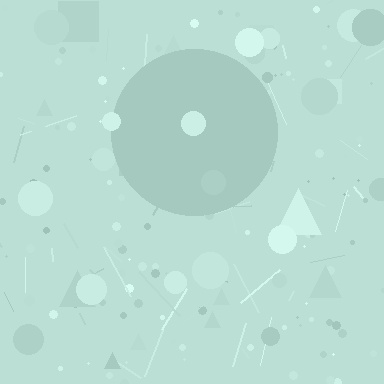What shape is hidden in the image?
A circle is hidden in the image.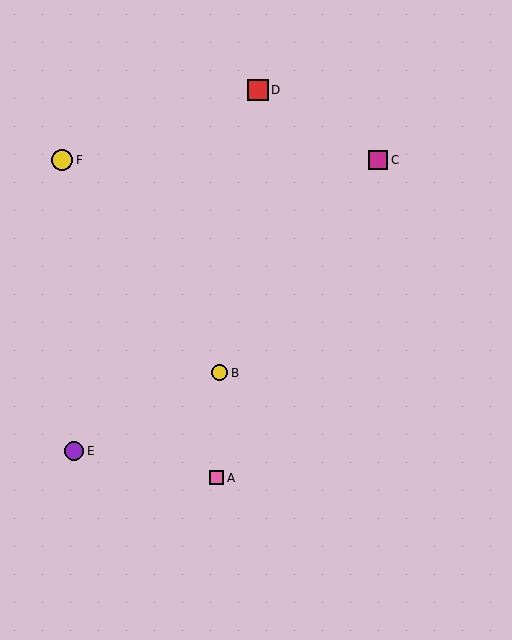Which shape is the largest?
The red square (labeled D) is the largest.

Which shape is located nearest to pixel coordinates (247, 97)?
The red square (labeled D) at (258, 90) is nearest to that location.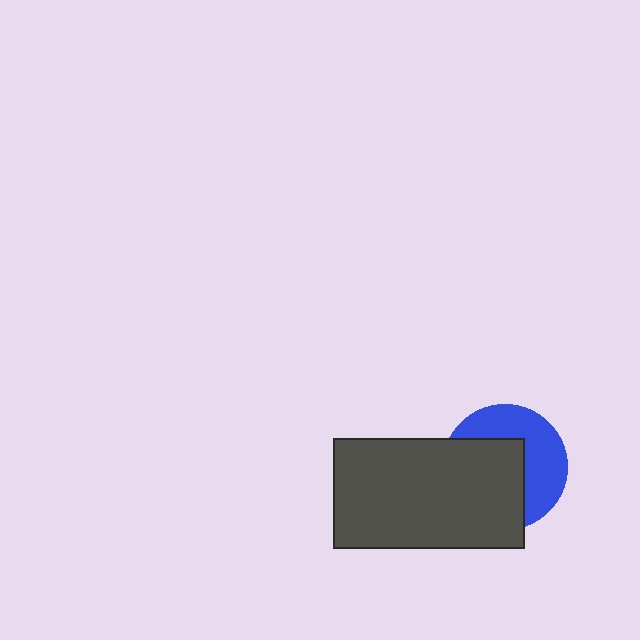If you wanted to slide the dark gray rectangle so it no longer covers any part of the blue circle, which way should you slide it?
Slide it toward the lower-left — that is the most direct way to separate the two shapes.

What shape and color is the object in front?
The object in front is a dark gray rectangle.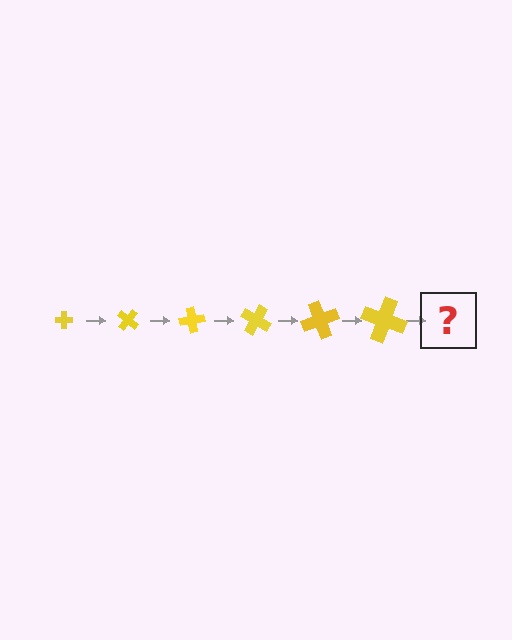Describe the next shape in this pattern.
It should be a cross, larger than the previous one and rotated 240 degrees from the start.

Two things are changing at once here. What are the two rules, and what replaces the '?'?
The two rules are that the cross grows larger each step and it rotates 40 degrees each step. The '?' should be a cross, larger than the previous one and rotated 240 degrees from the start.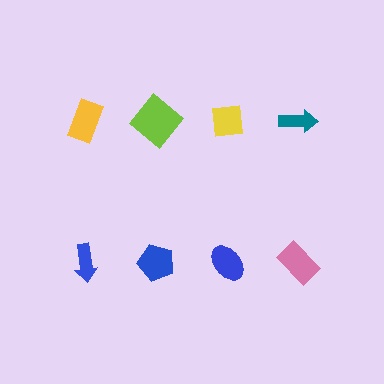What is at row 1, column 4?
A teal arrow.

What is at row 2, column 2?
A blue pentagon.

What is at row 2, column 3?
A blue ellipse.